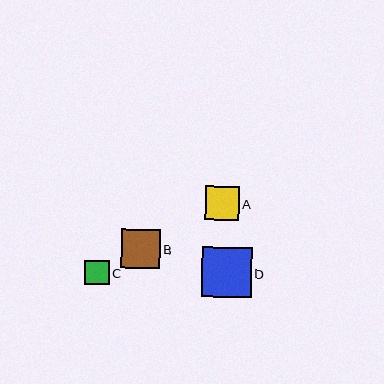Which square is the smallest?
Square C is the smallest with a size of approximately 24 pixels.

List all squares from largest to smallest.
From largest to smallest: D, B, A, C.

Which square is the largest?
Square D is the largest with a size of approximately 50 pixels.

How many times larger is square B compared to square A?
Square B is approximately 1.1 times the size of square A.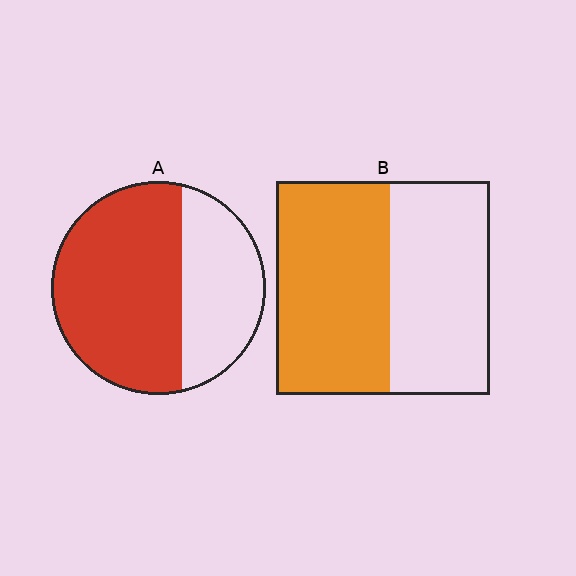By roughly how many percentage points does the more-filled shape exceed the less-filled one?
By roughly 10 percentage points (A over B).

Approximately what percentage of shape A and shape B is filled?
A is approximately 65% and B is approximately 55%.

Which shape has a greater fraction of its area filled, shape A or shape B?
Shape A.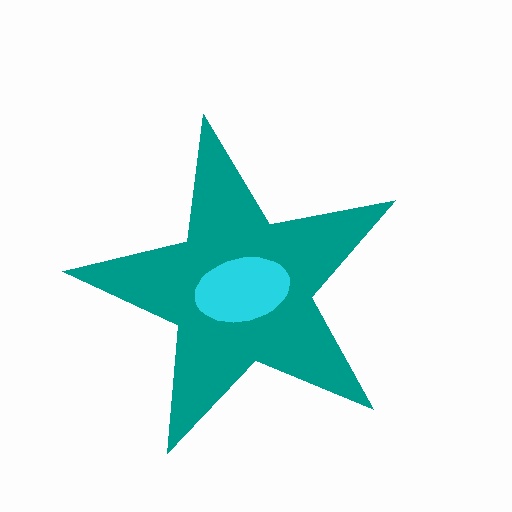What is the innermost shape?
The cyan ellipse.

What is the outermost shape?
The teal star.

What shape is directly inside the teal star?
The cyan ellipse.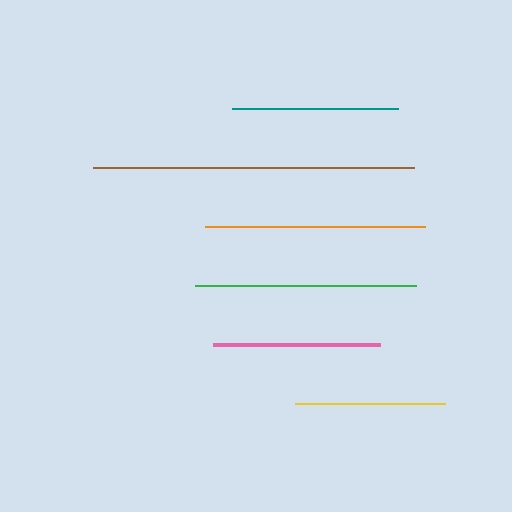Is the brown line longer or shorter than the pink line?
The brown line is longer than the pink line.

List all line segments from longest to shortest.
From longest to shortest: brown, green, orange, pink, teal, yellow.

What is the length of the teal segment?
The teal segment is approximately 166 pixels long.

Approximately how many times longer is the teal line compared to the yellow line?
The teal line is approximately 1.1 times the length of the yellow line.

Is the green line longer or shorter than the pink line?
The green line is longer than the pink line.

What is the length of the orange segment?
The orange segment is approximately 220 pixels long.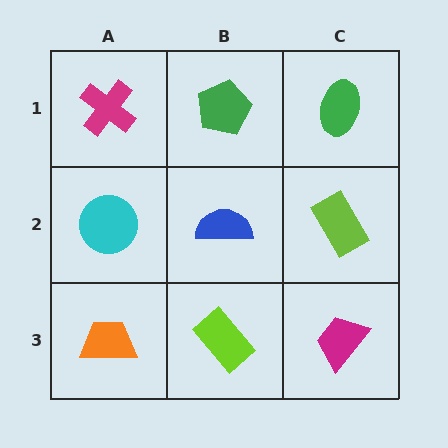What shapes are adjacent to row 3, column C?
A lime rectangle (row 2, column C), a lime rectangle (row 3, column B).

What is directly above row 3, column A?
A cyan circle.